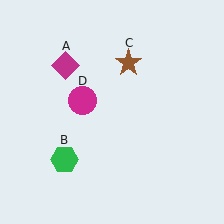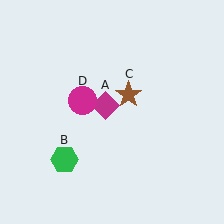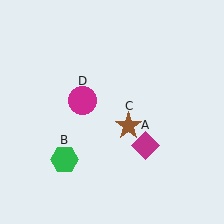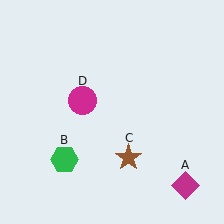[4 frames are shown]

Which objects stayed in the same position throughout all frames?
Green hexagon (object B) and magenta circle (object D) remained stationary.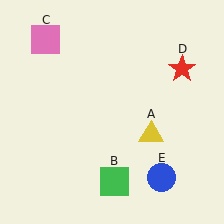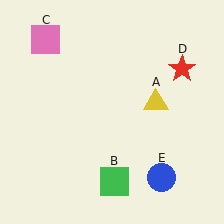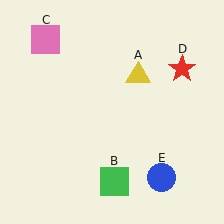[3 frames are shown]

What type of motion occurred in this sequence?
The yellow triangle (object A) rotated counterclockwise around the center of the scene.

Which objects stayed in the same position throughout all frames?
Green square (object B) and pink square (object C) and red star (object D) and blue circle (object E) remained stationary.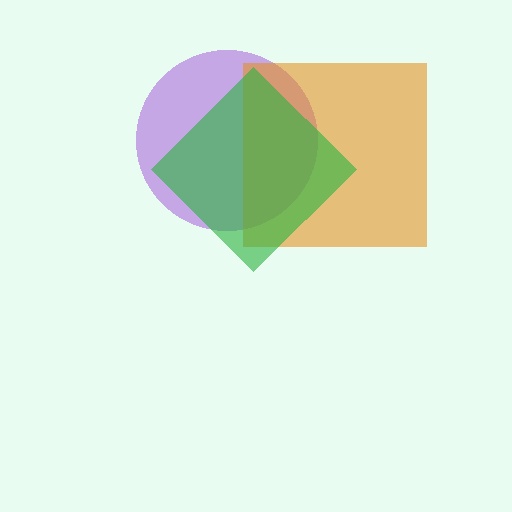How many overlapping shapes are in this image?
There are 3 overlapping shapes in the image.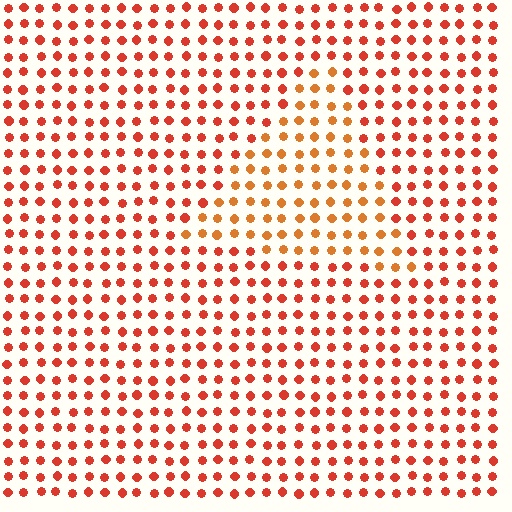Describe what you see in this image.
The image is filled with small red elements in a uniform arrangement. A triangle-shaped region is visible where the elements are tinted to a slightly different hue, forming a subtle color boundary.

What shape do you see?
I see a triangle.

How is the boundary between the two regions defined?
The boundary is defined purely by a slight shift in hue (about 23 degrees). Spacing, size, and orientation are identical on both sides.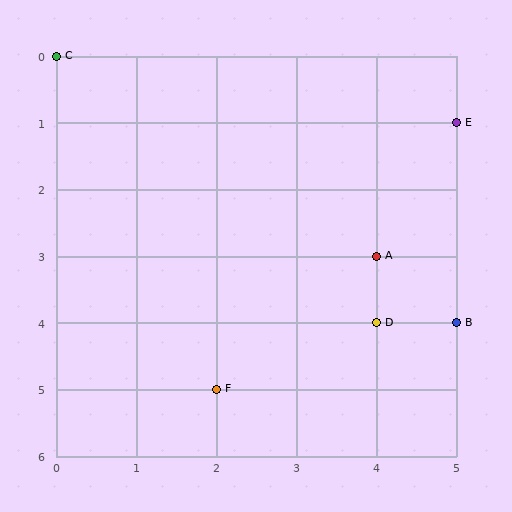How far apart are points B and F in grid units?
Points B and F are 3 columns and 1 row apart (about 3.2 grid units diagonally).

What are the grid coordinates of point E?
Point E is at grid coordinates (5, 1).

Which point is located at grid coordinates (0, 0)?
Point C is at (0, 0).